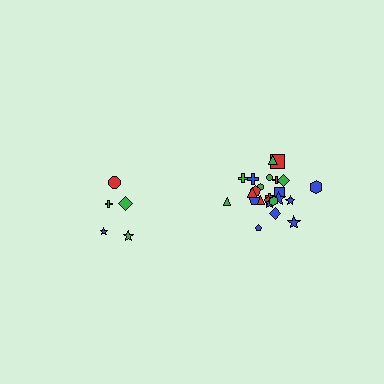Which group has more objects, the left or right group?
The right group.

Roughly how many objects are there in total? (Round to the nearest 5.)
Roughly 30 objects in total.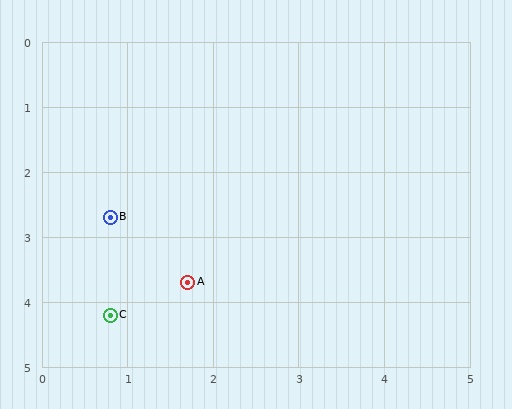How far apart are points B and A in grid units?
Points B and A are about 1.3 grid units apart.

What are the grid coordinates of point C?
Point C is at approximately (0.8, 4.2).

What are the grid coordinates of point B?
Point B is at approximately (0.8, 2.7).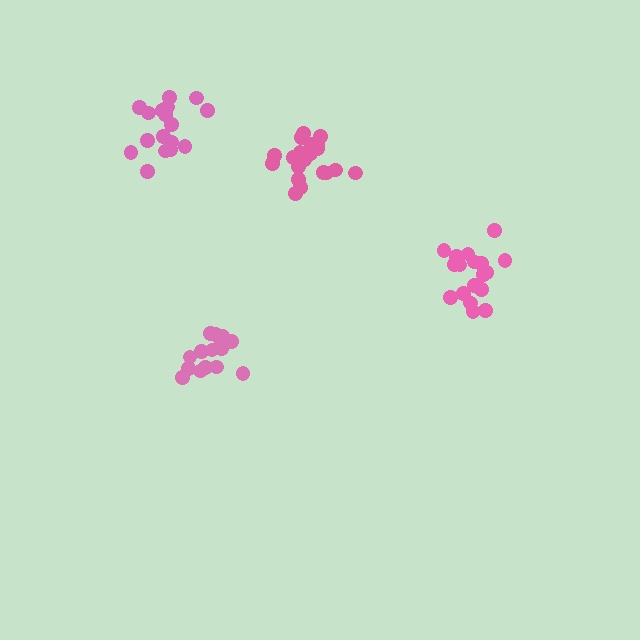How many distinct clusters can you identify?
There are 4 distinct clusters.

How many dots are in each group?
Group 1: 15 dots, Group 2: 18 dots, Group 3: 20 dots, Group 4: 17 dots (70 total).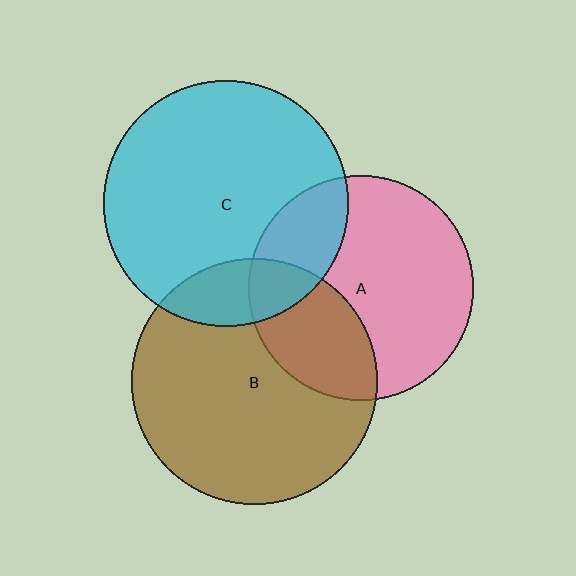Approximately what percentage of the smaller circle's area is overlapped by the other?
Approximately 25%.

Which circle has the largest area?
Circle B (brown).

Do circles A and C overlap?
Yes.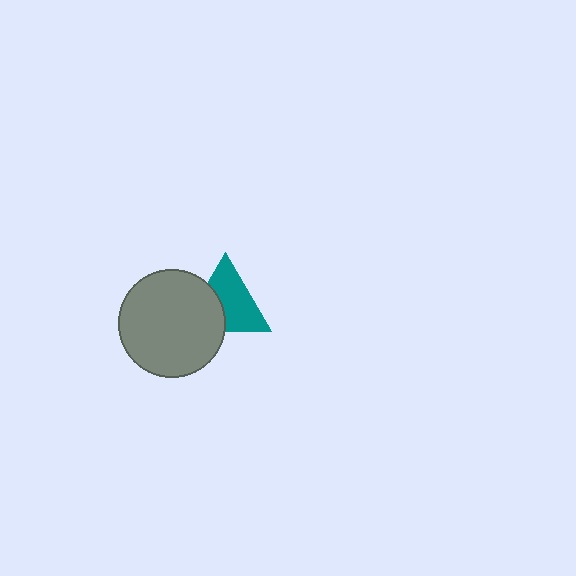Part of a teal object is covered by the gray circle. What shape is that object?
It is a triangle.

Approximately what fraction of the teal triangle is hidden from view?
Roughly 37% of the teal triangle is hidden behind the gray circle.